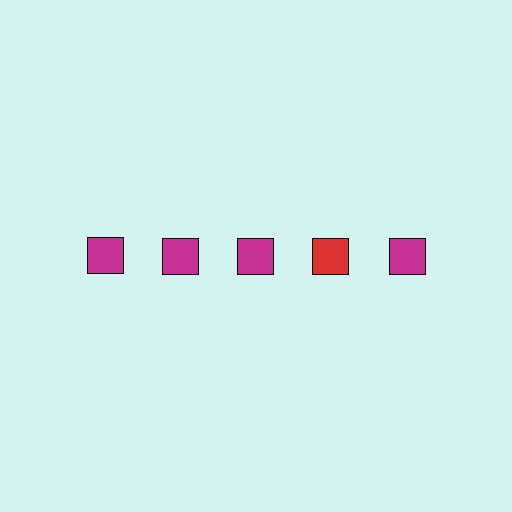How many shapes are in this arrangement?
There are 5 shapes arranged in a grid pattern.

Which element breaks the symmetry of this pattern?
The red square in the top row, second from right column breaks the symmetry. All other shapes are magenta squares.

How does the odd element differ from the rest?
It has a different color: red instead of magenta.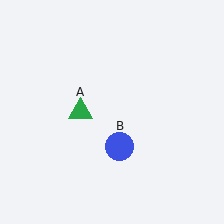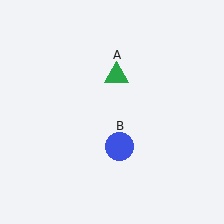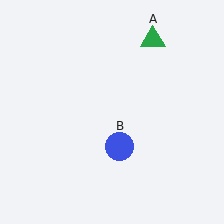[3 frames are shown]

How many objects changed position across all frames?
1 object changed position: green triangle (object A).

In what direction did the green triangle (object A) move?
The green triangle (object A) moved up and to the right.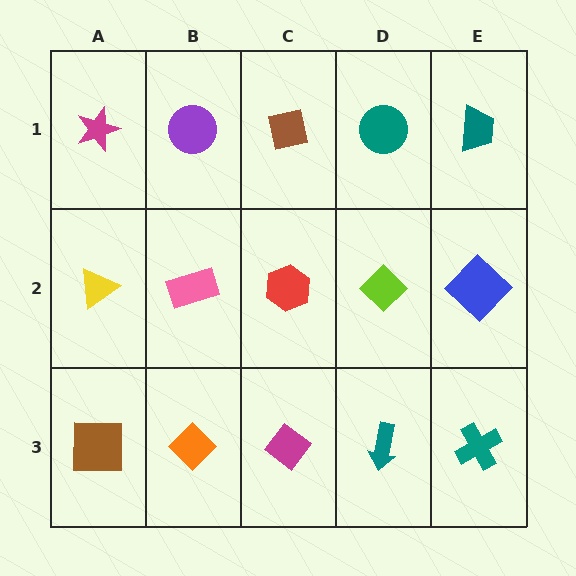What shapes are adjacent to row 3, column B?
A pink rectangle (row 2, column B), a brown square (row 3, column A), a magenta diamond (row 3, column C).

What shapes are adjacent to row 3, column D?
A lime diamond (row 2, column D), a magenta diamond (row 3, column C), a teal cross (row 3, column E).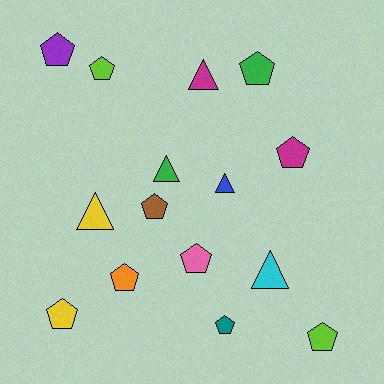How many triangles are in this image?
There are 5 triangles.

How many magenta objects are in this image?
There are 2 magenta objects.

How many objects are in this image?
There are 15 objects.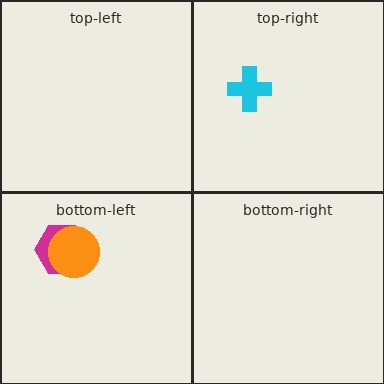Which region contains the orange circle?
The bottom-left region.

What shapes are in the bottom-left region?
The magenta hexagon, the orange circle.